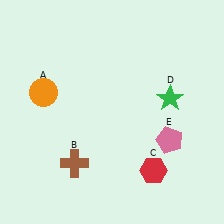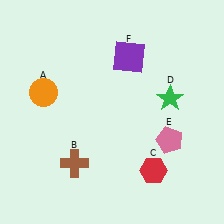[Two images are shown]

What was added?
A purple square (F) was added in Image 2.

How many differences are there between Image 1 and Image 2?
There is 1 difference between the two images.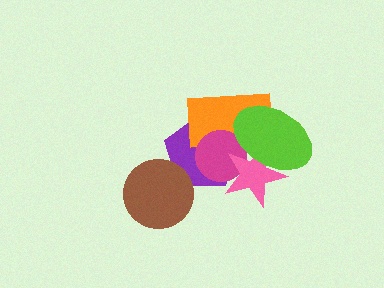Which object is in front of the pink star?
The lime ellipse is in front of the pink star.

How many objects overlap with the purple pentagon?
5 objects overlap with the purple pentagon.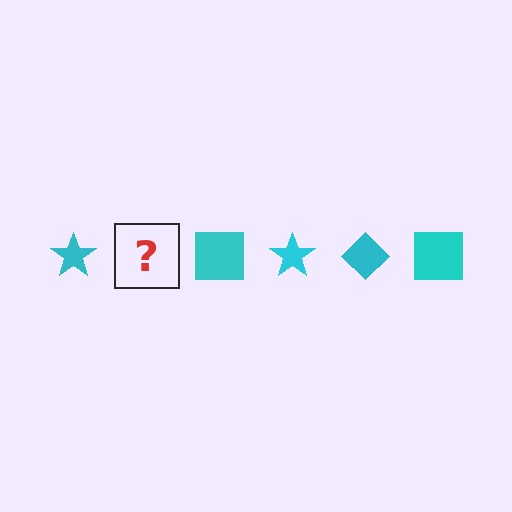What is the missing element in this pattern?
The missing element is a cyan diamond.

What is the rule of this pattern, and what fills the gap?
The rule is that the pattern cycles through star, diamond, square shapes in cyan. The gap should be filled with a cyan diamond.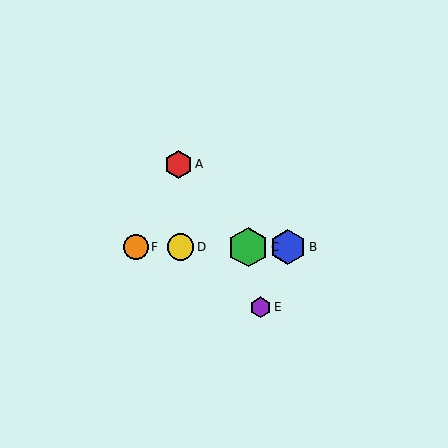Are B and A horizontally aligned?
No, B is at y≈247 and A is at y≈164.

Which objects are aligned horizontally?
Objects B, C, D, F are aligned horizontally.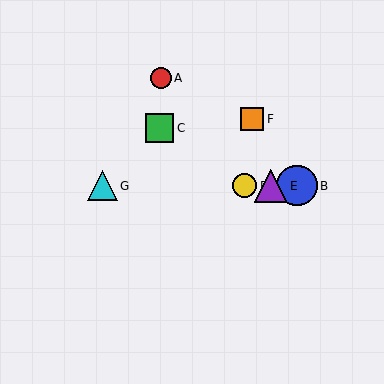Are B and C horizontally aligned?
No, B is at y≈186 and C is at y≈128.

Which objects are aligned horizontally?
Objects B, D, E, G are aligned horizontally.